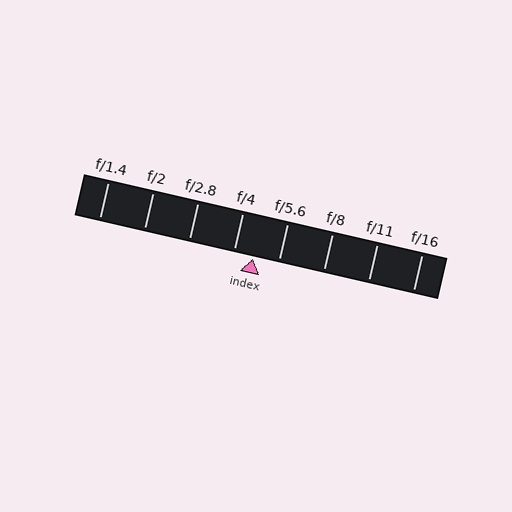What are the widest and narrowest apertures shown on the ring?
The widest aperture shown is f/1.4 and the narrowest is f/16.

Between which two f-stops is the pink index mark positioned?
The index mark is between f/4 and f/5.6.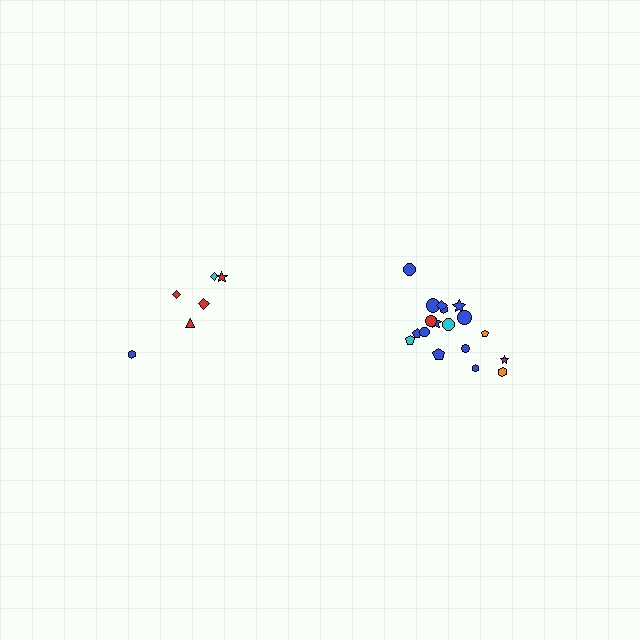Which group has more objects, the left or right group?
The right group.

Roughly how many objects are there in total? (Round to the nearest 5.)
Roughly 25 objects in total.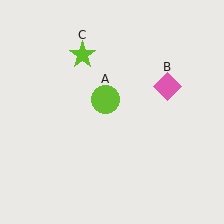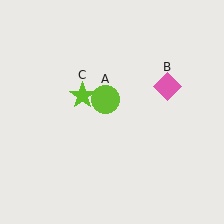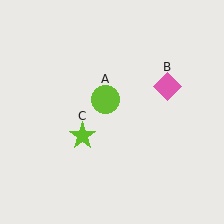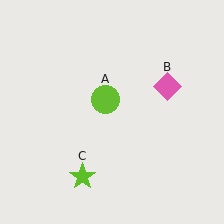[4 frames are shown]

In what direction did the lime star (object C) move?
The lime star (object C) moved down.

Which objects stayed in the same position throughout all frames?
Lime circle (object A) and pink diamond (object B) remained stationary.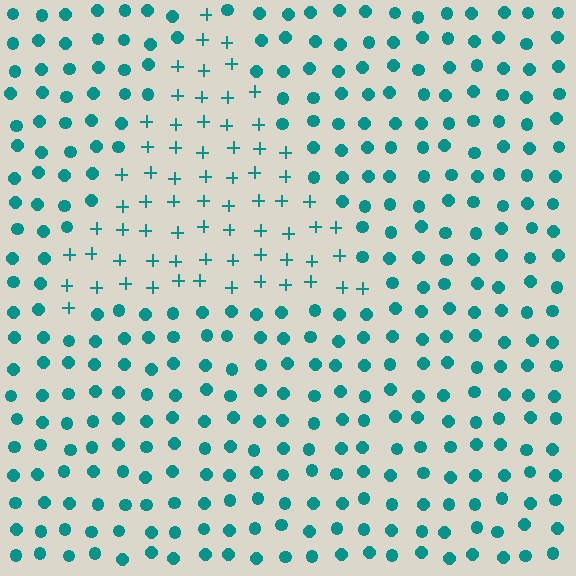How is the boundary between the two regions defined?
The boundary is defined by a change in element shape: plus signs inside vs. circles outside. All elements share the same color and spacing.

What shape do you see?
I see a triangle.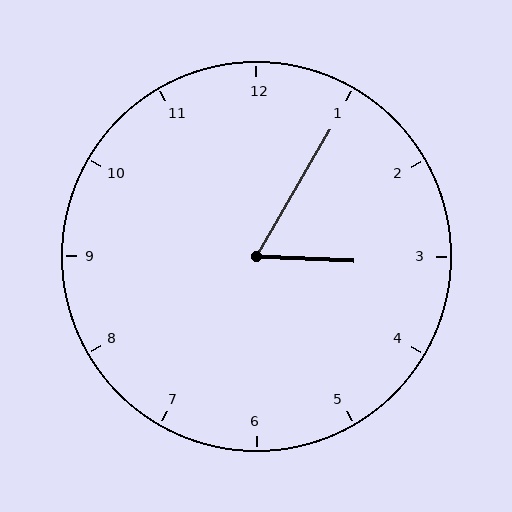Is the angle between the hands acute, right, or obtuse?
It is acute.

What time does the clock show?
3:05.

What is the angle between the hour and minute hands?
Approximately 62 degrees.